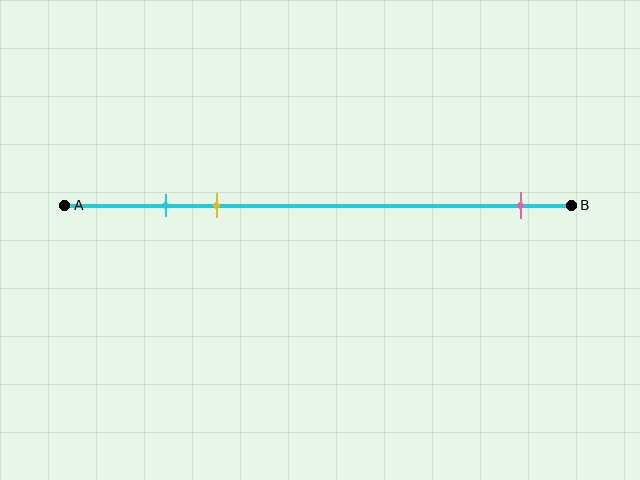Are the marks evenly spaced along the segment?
No, the marks are not evenly spaced.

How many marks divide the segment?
There are 3 marks dividing the segment.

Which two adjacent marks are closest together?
The cyan and yellow marks are the closest adjacent pair.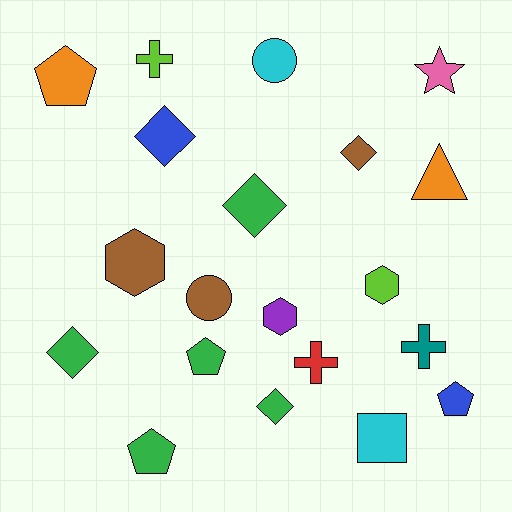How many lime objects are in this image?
There are 2 lime objects.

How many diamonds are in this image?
There are 5 diamonds.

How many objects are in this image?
There are 20 objects.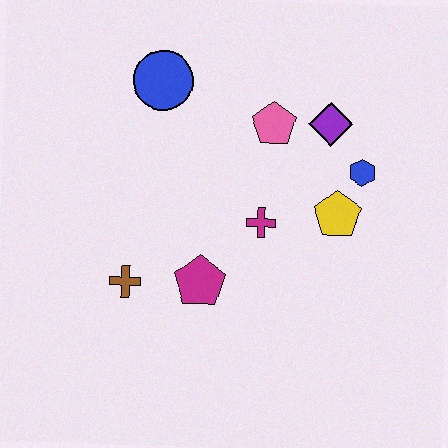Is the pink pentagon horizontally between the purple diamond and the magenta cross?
Yes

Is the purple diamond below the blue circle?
Yes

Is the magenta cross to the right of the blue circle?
Yes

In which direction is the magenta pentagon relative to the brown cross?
The magenta pentagon is to the right of the brown cross.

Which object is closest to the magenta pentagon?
The brown cross is closest to the magenta pentagon.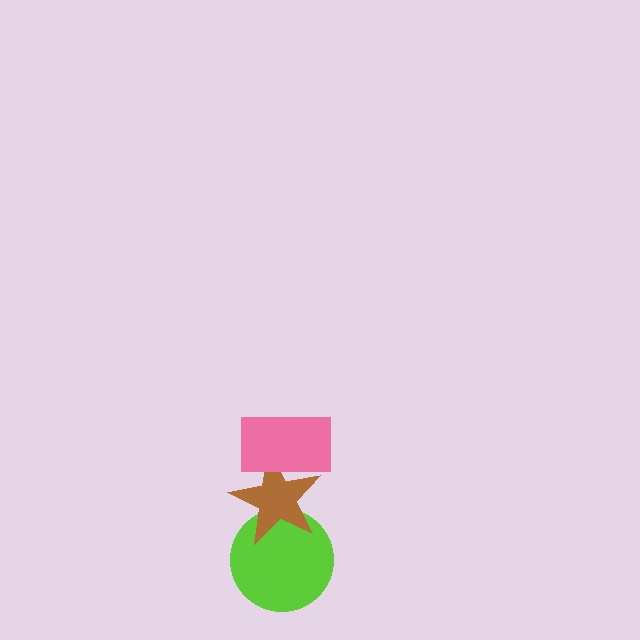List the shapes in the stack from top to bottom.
From top to bottom: the pink rectangle, the brown star, the lime circle.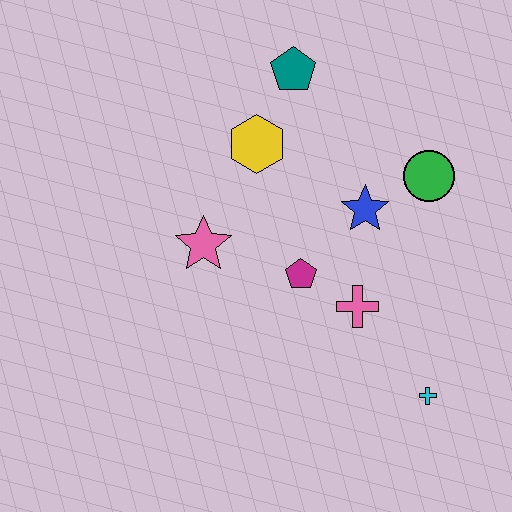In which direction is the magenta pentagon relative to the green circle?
The magenta pentagon is to the left of the green circle.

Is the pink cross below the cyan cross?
No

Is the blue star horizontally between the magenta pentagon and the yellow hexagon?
No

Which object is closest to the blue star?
The green circle is closest to the blue star.